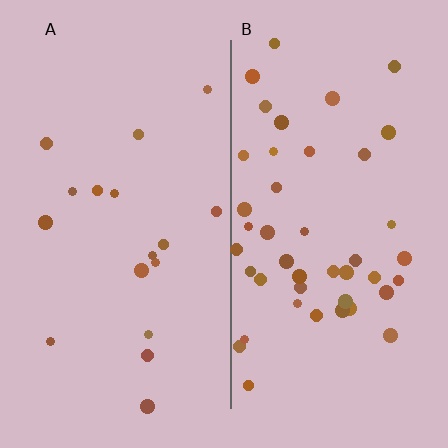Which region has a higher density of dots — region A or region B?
B (the right).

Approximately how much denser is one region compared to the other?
Approximately 2.6× — region B over region A.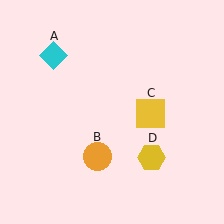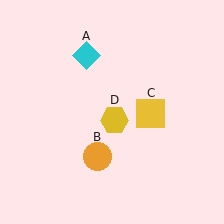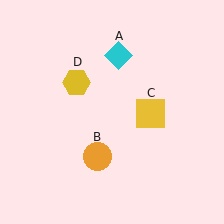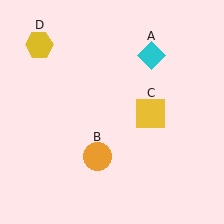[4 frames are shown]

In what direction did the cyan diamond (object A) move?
The cyan diamond (object A) moved right.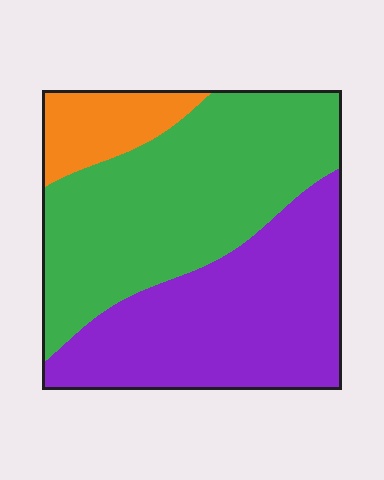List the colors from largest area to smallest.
From largest to smallest: green, purple, orange.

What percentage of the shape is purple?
Purple covers 42% of the shape.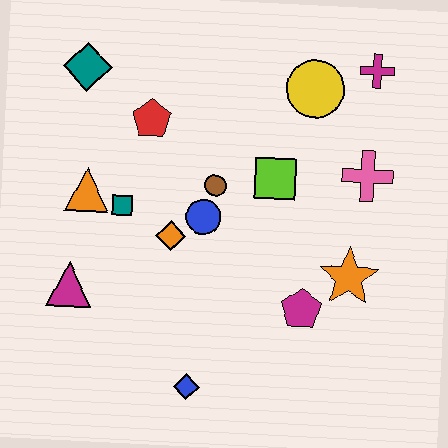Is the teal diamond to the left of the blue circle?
Yes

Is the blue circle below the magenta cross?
Yes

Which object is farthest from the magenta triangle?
The magenta cross is farthest from the magenta triangle.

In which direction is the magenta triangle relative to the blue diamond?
The magenta triangle is to the left of the blue diamond.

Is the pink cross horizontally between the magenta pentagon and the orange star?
No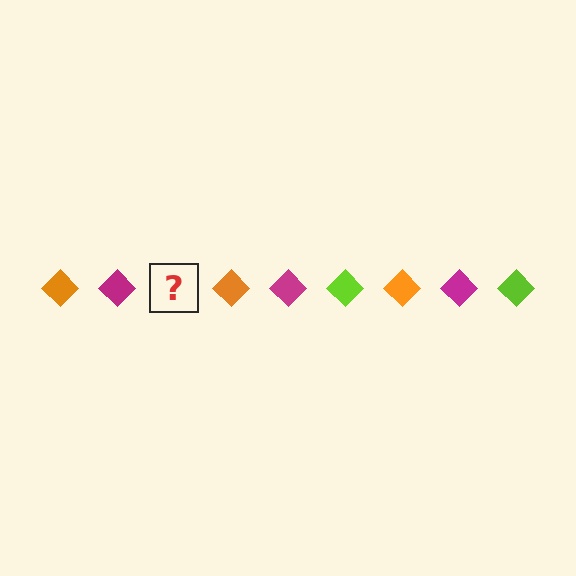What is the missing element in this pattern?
The missing element is a lime diamond.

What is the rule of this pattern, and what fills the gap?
The rule is that the pattern cycles through orange, magenta, lime diamonds. The gap should be filled with a lime diamond.